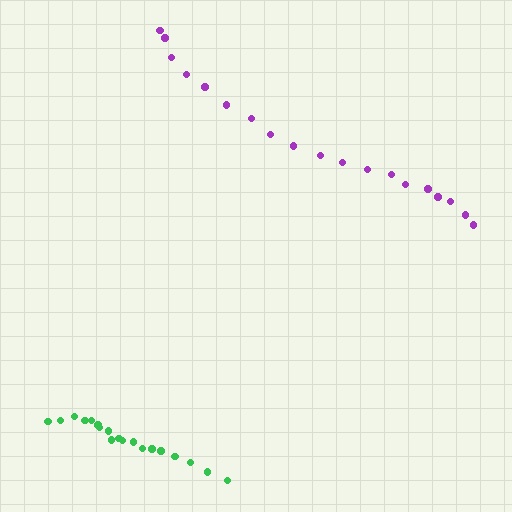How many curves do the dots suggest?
There are 2 distinct paths.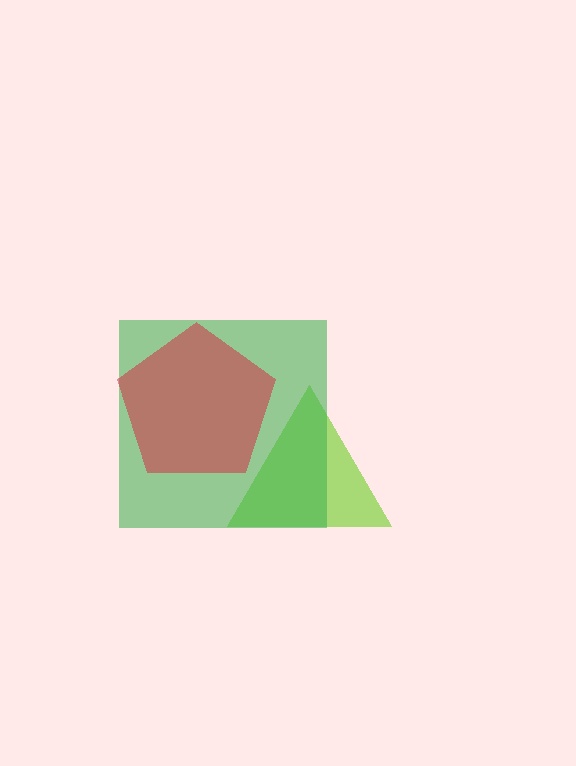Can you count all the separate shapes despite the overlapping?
Yes, there are 3 separate shapes.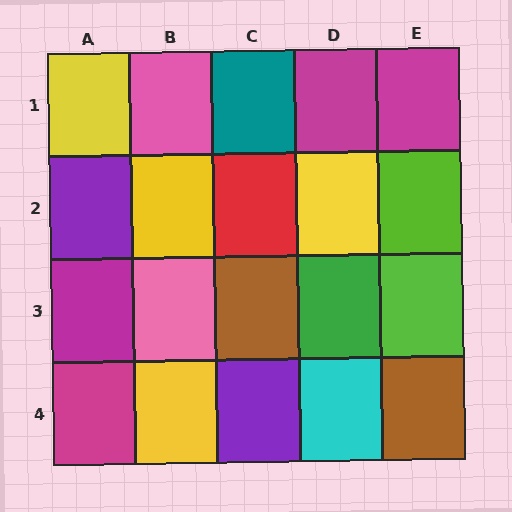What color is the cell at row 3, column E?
Lime.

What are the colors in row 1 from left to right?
Yellow, pink, teal, magenta, magenta.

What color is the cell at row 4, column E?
Brown.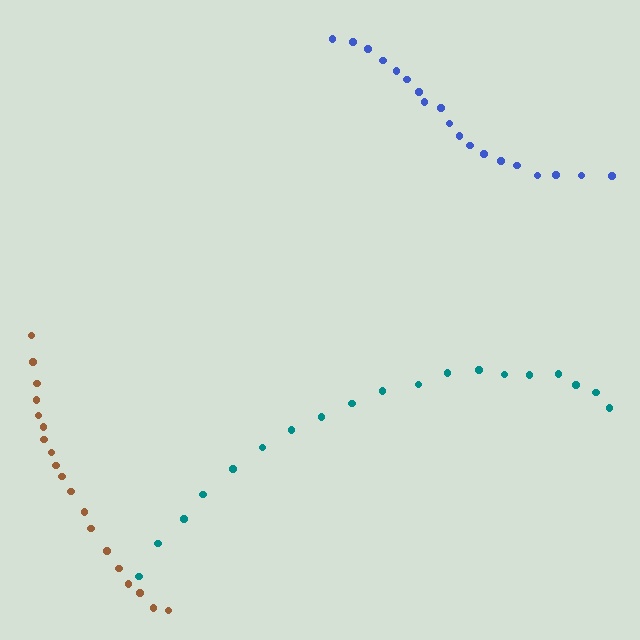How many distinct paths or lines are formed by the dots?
There are 3 distinct paths.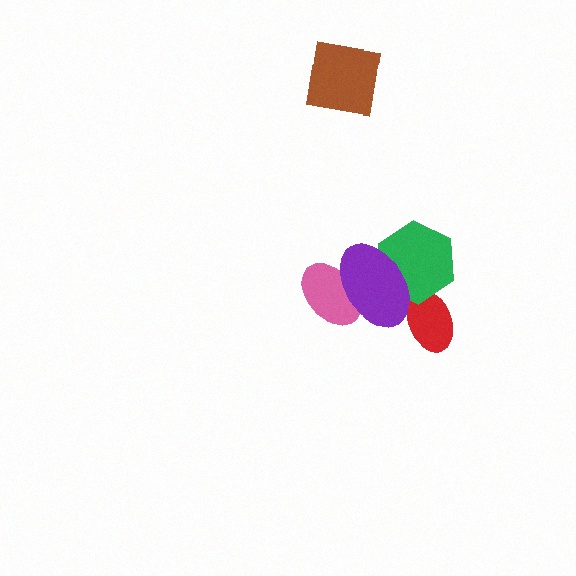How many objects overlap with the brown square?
0 objects overlap with the brown square.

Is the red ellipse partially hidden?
Yes, it is partially covered by another shape.